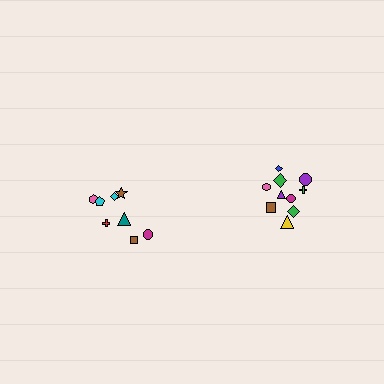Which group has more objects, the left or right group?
The right group.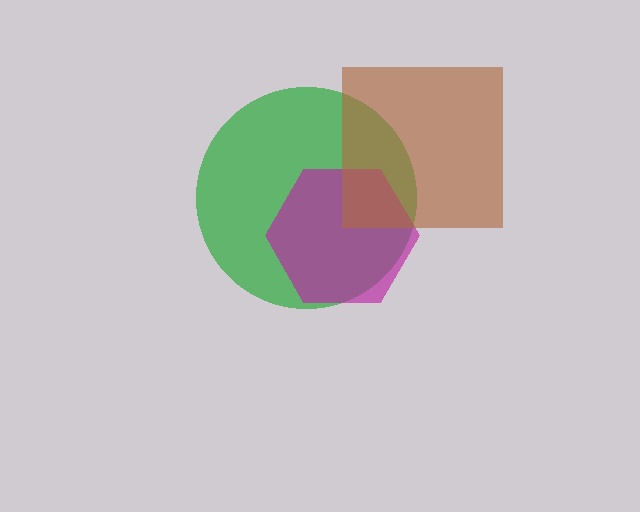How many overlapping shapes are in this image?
There are 3 overlapping shapes in the image.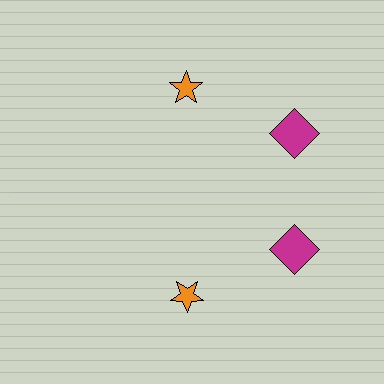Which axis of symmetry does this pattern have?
The pattern has a horizontal axis of symmetry running through the center of the image.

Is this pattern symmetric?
Yes, this pattern has bilateral (reflection) symmetry.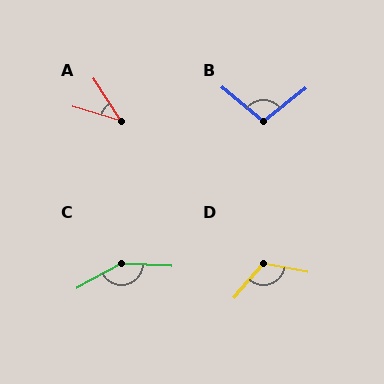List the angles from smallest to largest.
A (40°), B (103°), D (120°), C (148°).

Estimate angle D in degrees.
Approximately 120 degrees.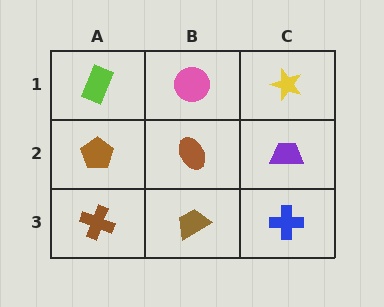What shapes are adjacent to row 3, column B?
A brown ellipse (row 2, column B), a brown cross (row 3, column A), a blue cross (row 3, column C).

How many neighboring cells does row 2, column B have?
4.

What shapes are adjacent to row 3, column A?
A brown pentagon (row 2, column A), a brown trapezoid (row 3, column B).